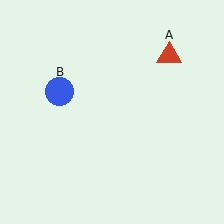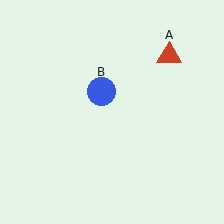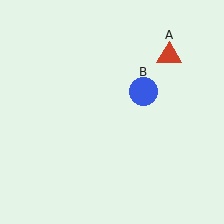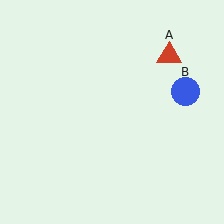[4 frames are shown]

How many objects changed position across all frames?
1 object changed position: blue circle (object B).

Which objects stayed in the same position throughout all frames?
Red triangle (object A) remained stationary.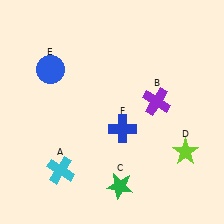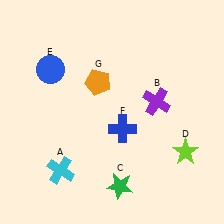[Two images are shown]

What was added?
An orange pentagon (G) was added in Image 2.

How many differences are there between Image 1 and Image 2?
There is 1 difference between the two images.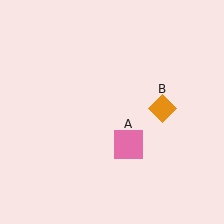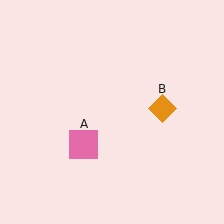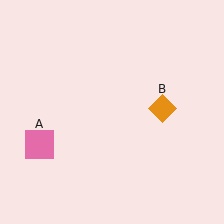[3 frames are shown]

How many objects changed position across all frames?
1 object changed position: pink square (object A).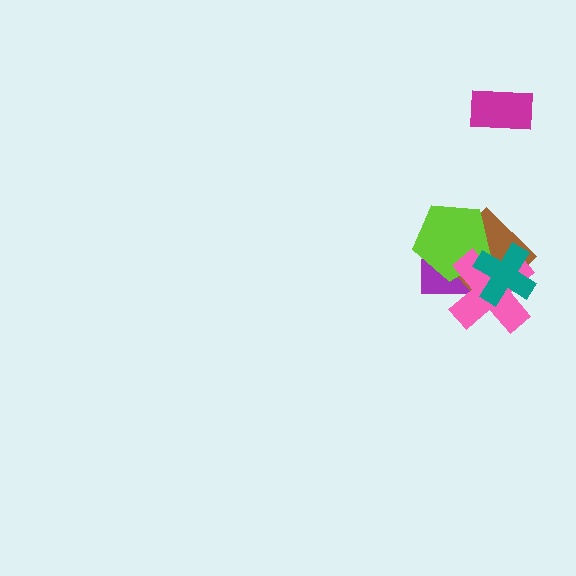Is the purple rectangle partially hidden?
Yes, it is partially covered by another shape.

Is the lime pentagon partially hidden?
Yes, it is partially covered by another shape.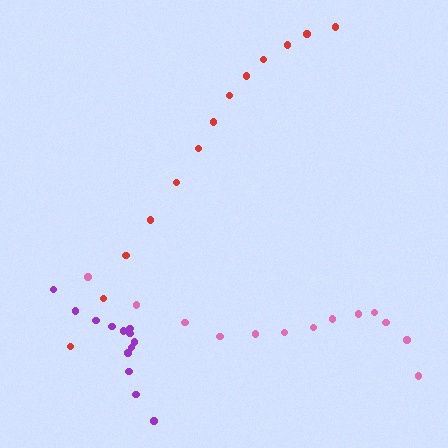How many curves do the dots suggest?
There are 3 distinct paths.